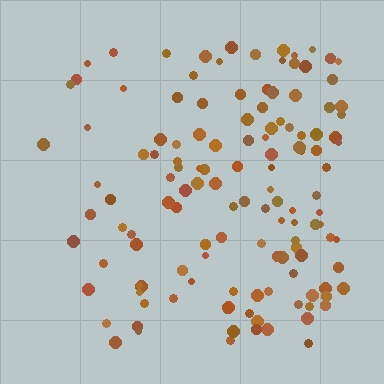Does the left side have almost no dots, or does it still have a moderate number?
Still a moderate number, just noticeably fewer than the right.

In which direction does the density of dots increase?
From left to right, with the right side densest.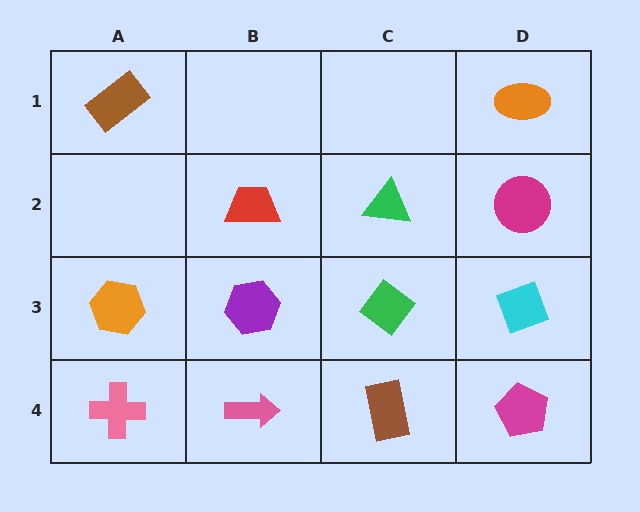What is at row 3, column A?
An orange hexagon.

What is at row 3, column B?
A purple hexagon.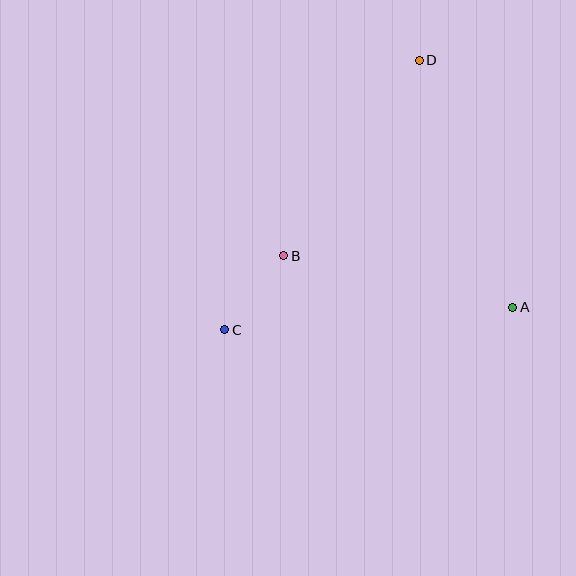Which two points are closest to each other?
Points B and C are closest to each other.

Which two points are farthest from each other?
Points C and D are farthest from each other.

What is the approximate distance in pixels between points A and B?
The distance between A and B is approximately 235 pixels.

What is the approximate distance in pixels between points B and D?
The distance between B and D is approximately 238 pixels.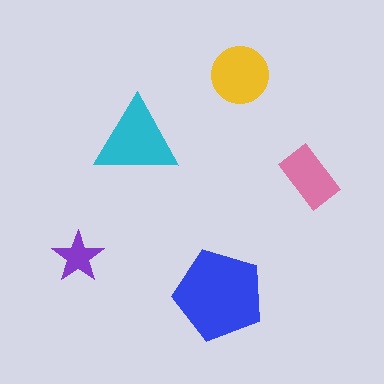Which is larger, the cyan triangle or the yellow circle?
The cyan triangle.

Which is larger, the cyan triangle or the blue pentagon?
The blue pentagon.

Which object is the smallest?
The purple star.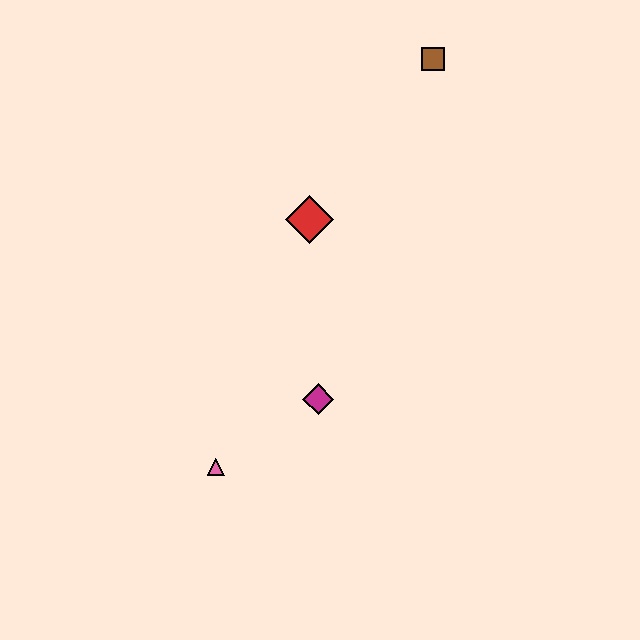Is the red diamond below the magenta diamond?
No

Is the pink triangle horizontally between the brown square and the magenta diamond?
No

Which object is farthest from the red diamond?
The pink triangle is farthest from the red diamond.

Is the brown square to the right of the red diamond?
Yes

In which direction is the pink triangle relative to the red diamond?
The pink triangle is below the red diamond.